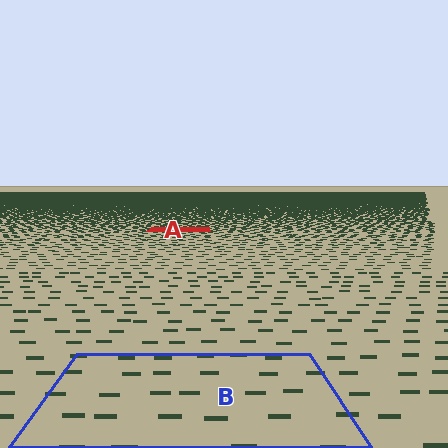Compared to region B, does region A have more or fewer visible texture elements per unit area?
Region A has more texture elements per unit area — they are packed more densely because it is farther away.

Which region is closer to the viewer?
Region B is closer. The texture elements there are larger and more spread out.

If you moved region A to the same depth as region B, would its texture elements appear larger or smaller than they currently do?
They would appear larger. At a closer depth, the same texture elements are projected at a bigger on-screen size.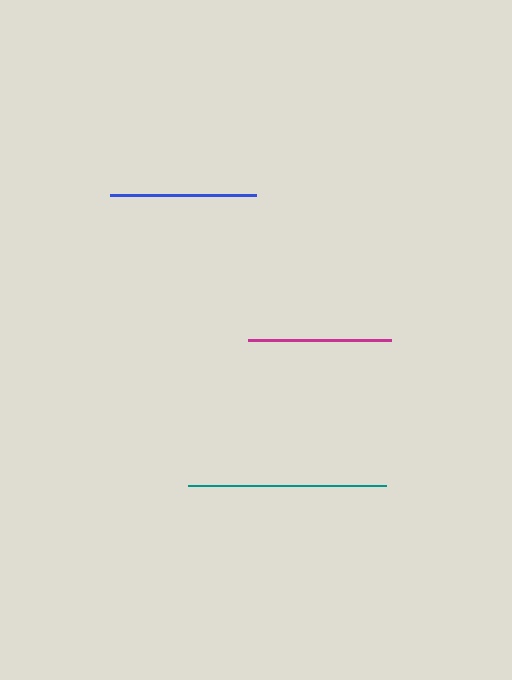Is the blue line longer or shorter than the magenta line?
The blue line is longer than the magenta line.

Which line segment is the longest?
The teal line is the longest at approximately 198 pixels.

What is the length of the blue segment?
The blue segment is approximately 146 pixels long.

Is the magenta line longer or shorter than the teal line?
The teal line is longer than the magenta line.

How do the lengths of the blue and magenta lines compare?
The blue and magenta lines are approximately the same length.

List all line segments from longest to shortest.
From longest to shortest: teal, blue, magenta.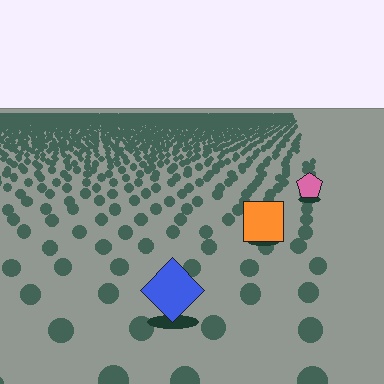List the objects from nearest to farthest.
From nearest to farthest: the blue diamond, the orange square, the pink pentagon.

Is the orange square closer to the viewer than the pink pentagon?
Yes. The orange square is closer — you can tell from the texture gradient: the ground texture is coarser near it.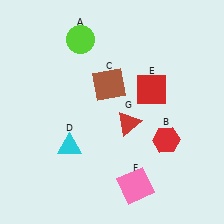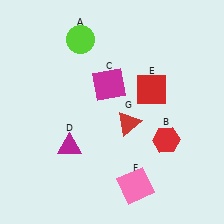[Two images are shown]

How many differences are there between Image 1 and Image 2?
There are 2 differences between the two images.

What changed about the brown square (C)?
In Image 1, C is brown. In Image 2, it changed to magenta.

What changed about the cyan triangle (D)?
In Image 1, D is cyan. In Image 2, it changed to magenta.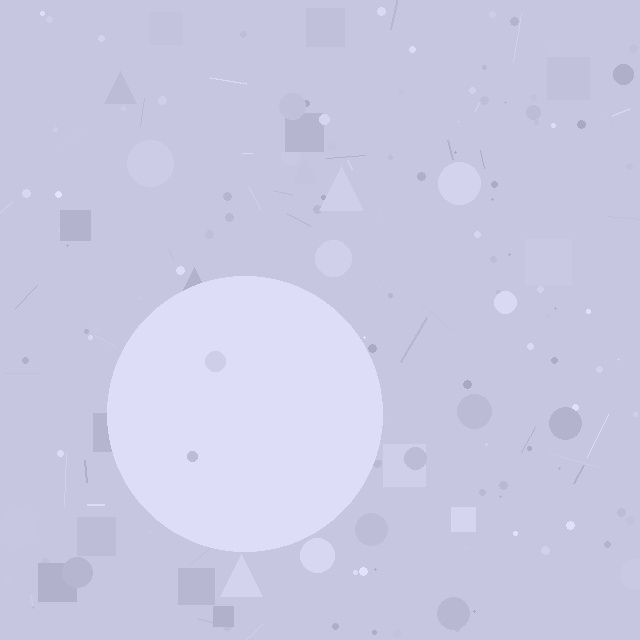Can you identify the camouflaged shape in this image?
The camouflaged shape is a circle.